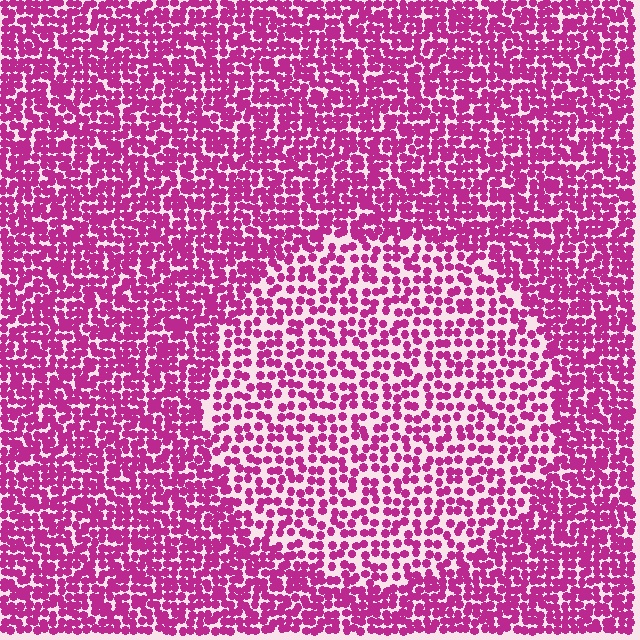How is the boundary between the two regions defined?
The boundary is defined by a change in element density (approximately 1.7x ratio). All elements are the same color, size, and shape.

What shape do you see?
I see a circle.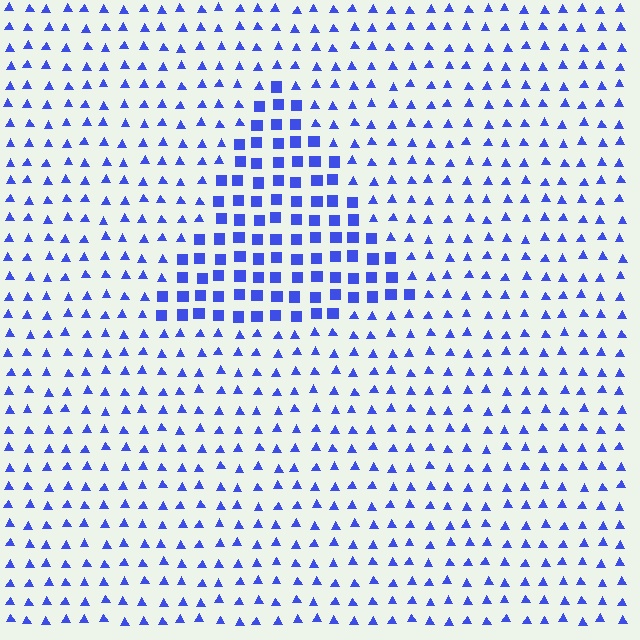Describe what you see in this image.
The image is filled with small blue elements arranged in a uniform grid. A triangle-shaped region contains squares, while the surrounding area contains triangles. The boundary is defined purely by the change in element shape.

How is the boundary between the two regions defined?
The boundary is defined by a change in element shape: squares inside vs. triangles outside. All elements share the same color and spacing.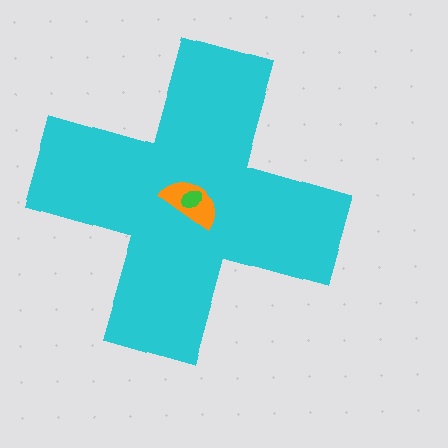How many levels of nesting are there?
3.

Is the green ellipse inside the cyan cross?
Yes.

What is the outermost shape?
The cyan cross.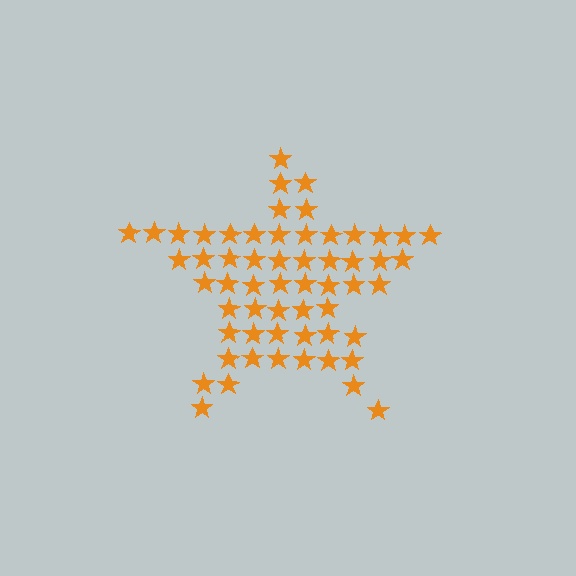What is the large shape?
The large shape is a star.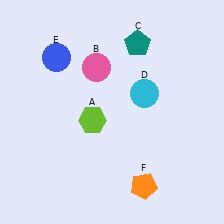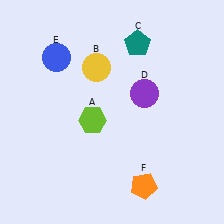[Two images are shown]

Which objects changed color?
B changed from pink to yellow. D changed from cyan to purple.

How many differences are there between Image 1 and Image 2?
There are 2 differences between the two images.